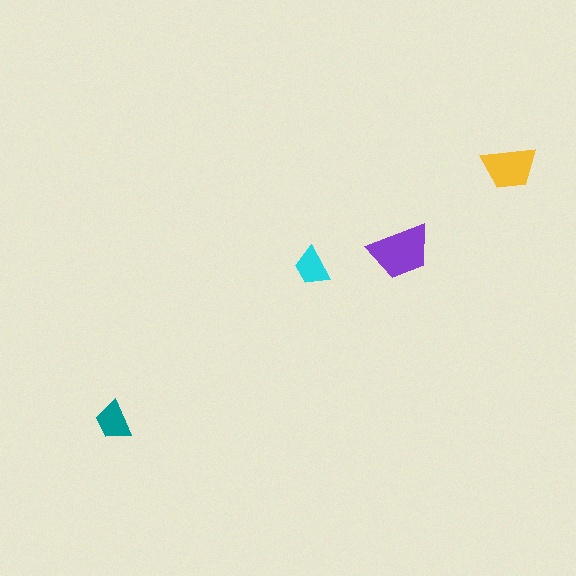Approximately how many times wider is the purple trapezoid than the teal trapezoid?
About 1.5 times wider.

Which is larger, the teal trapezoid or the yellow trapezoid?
The yellow one.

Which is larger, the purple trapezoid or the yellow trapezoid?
The purple one.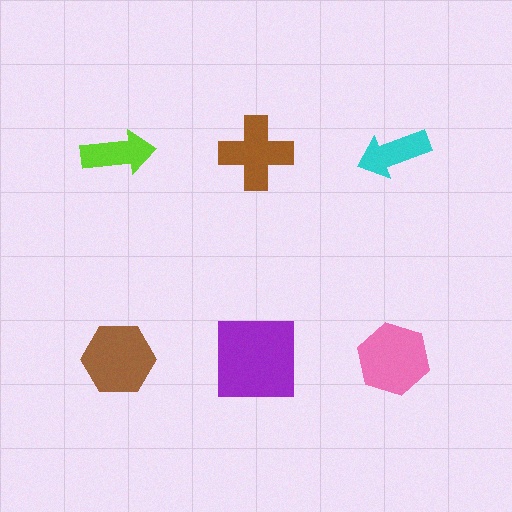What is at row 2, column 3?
A pink hexagon.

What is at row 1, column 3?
A cyan arrow.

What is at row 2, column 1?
A brown hexagon.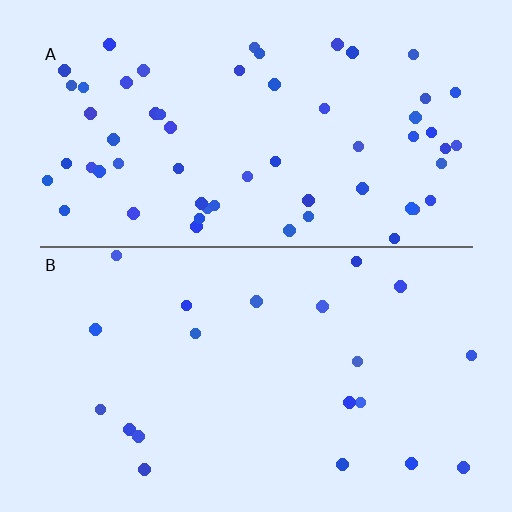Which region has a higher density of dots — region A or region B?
A (the top).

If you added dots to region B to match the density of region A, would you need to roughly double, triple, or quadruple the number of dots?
Approximately triple.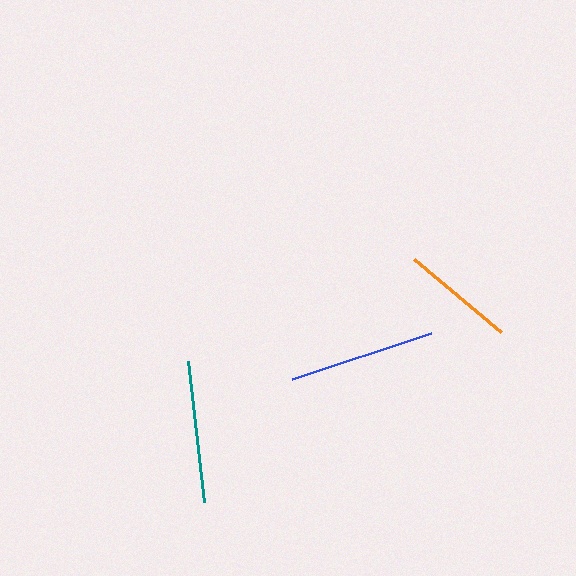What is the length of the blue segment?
The blue segment is approximately 147 pixels long.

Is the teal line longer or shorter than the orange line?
The teal line is longer than the orange line.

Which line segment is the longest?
The blue line is the longest at approximately 147 pixels.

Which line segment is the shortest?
The orange line is the shortest at approximately 113 pixels.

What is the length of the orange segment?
The orange segment is approximately 113 pixels long.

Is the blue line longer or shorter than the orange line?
The blue line is longer than the orange line.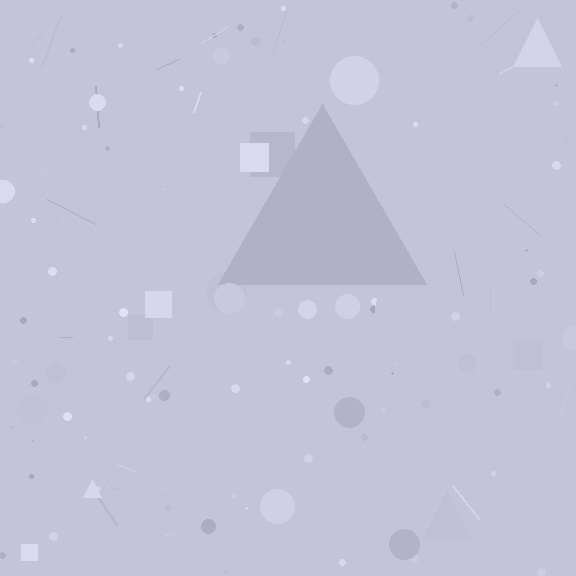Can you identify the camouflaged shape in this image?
The camouflaged shape is a triangle.